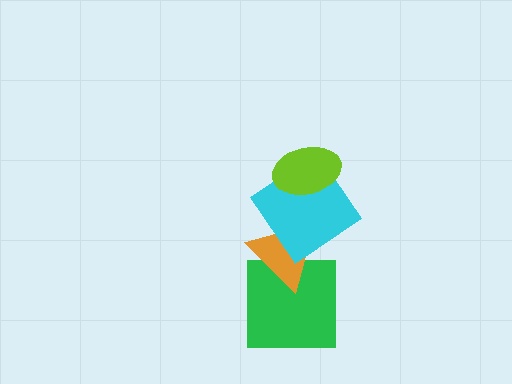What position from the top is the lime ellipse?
The lime ellipse is 1st from the top.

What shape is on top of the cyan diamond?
The lime ellipse is on top of the cyan diamond.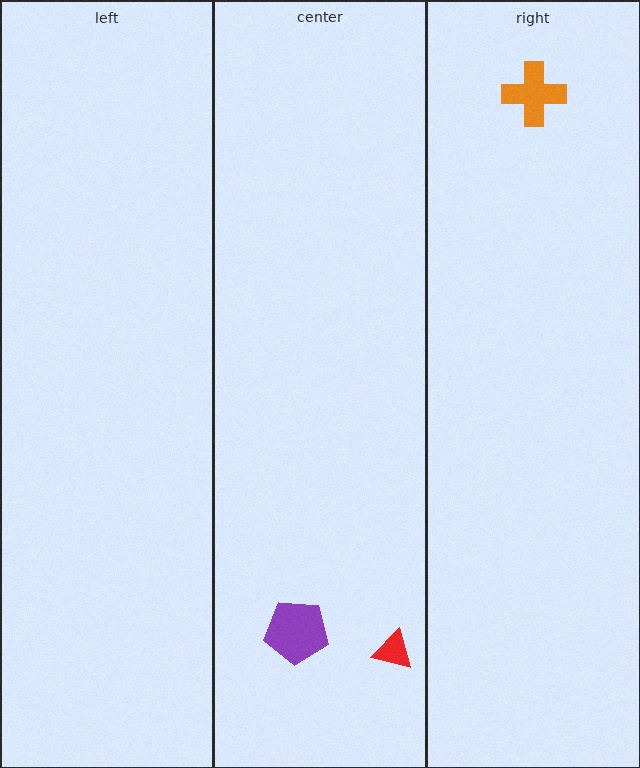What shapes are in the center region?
The purple pentagon, the red triangle.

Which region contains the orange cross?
The right region.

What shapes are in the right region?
The orange cross.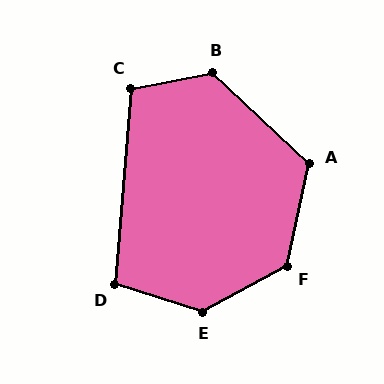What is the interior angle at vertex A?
Approximately 121 degrees (obtuse).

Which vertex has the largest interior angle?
E, at approximately 134 degrees.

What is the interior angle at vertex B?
Approximately 126 degrees (obtuse).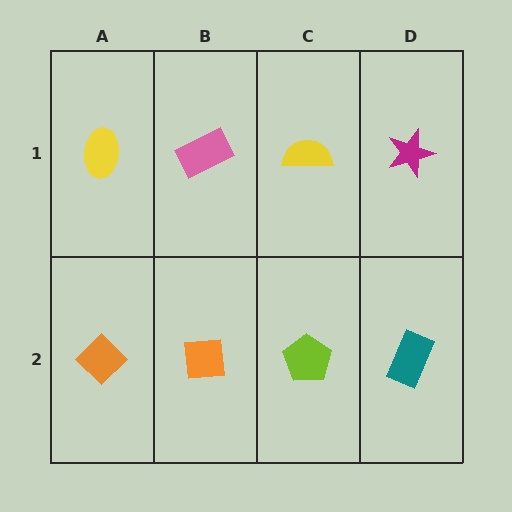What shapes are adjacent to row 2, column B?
A pink rectangle (row 1, column B), an orange diamond (row 2, column A), a lime pentagon (row 2, column C).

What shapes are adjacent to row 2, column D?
A magenta star (row 1, column D), a lime pentagon (row 2, column C).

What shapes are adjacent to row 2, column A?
A yellow ellipse (row 1, column A), an orange square (row 2, column B).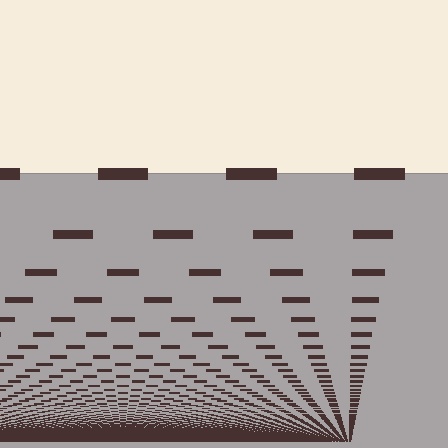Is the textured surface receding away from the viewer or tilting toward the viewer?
The surface appears to tilt toward the viewer. Texture elements get larger and sparser toward the top.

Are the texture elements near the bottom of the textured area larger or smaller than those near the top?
Smaller. The gradient is inverted — elements near the bottom are smaller and denser.